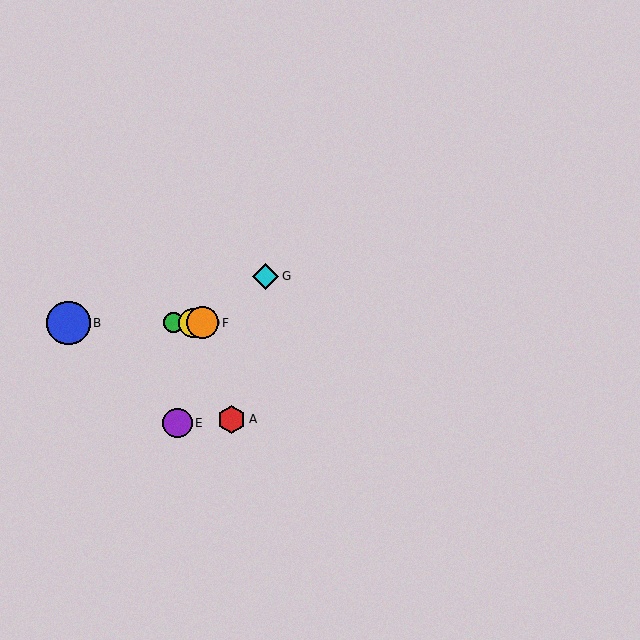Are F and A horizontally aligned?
No, F is at y≈323 and A is at y≈419.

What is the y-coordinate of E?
Object E is at y≈423.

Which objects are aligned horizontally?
Objects B, C, D, F are aligned horizontally.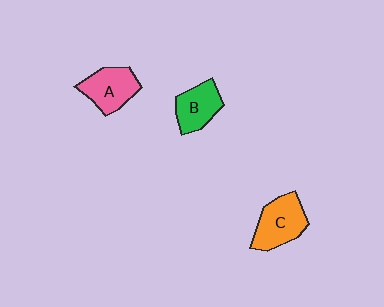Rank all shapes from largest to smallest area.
From largest to smallest: C (orange), A (pink), B (green).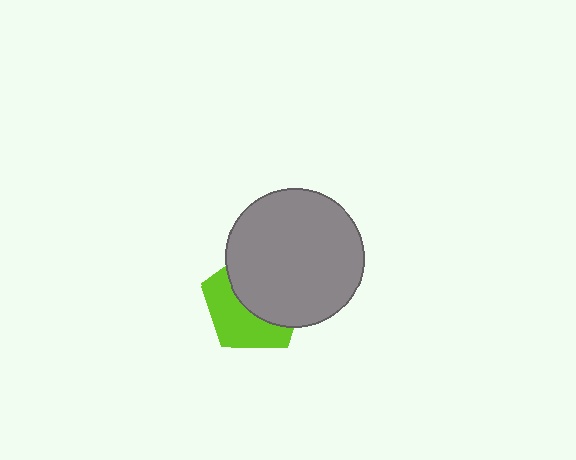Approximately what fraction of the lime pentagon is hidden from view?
Roughly 55% of the lime pentagon is hidden behind the gray circle.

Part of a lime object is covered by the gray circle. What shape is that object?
It is a pentagon.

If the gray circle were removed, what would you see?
You would see the complete lime pentagon.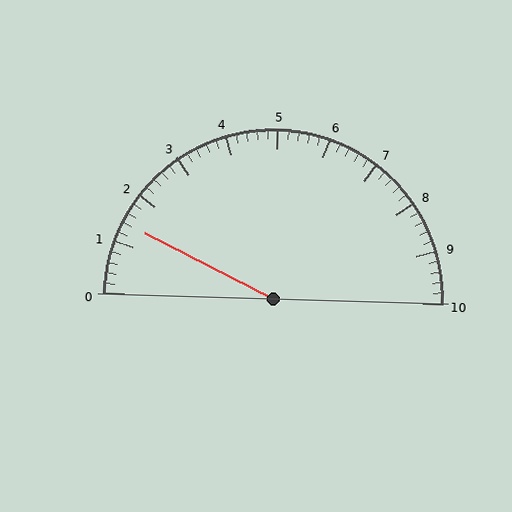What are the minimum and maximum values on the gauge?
The gauge ranges from 0 to 10.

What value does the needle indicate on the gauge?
The needle indicates approximately 1.4.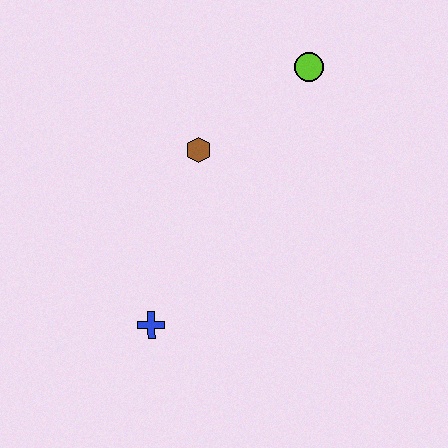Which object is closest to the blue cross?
The brown hexagon is closest to the blue cross.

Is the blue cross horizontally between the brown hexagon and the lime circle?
No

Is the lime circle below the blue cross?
No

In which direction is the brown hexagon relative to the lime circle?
The brown hexagon is to the left of the lime circle.